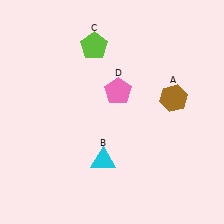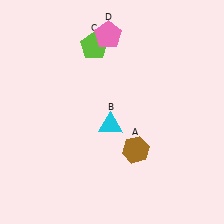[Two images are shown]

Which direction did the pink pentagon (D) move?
The pink pentagon (D) moved up.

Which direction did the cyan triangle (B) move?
The cyan triangle (B) moved up.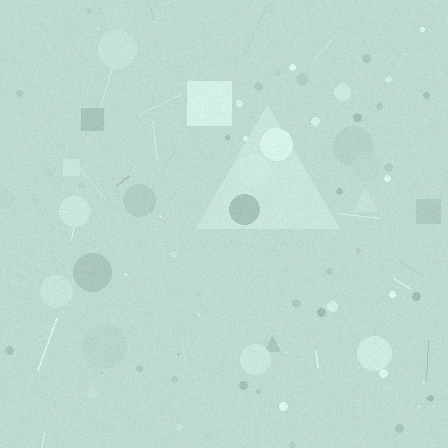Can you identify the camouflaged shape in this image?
The camouflaged shape is a triangle.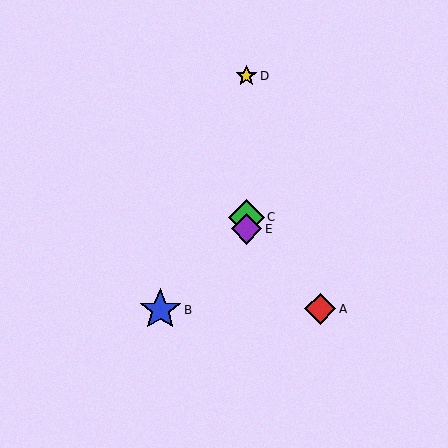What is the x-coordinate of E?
Object E is at x≈246.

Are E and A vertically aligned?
No, E is at x≈246 and A is at x≈320.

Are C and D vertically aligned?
Yes, both are at x≈246.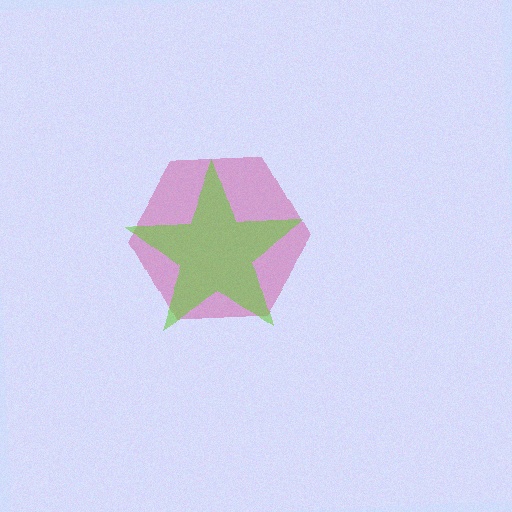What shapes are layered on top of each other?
The layered shapes are: a magenta hexagon, a lime star.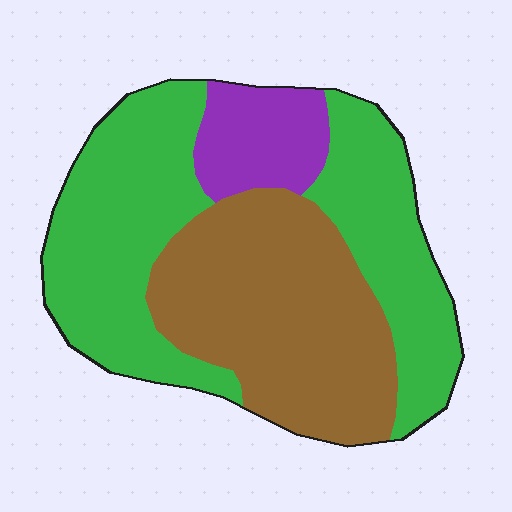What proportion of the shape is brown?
Brown covers around 40% of the shape.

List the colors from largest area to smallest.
From largest to smallest: green, brown, purple.